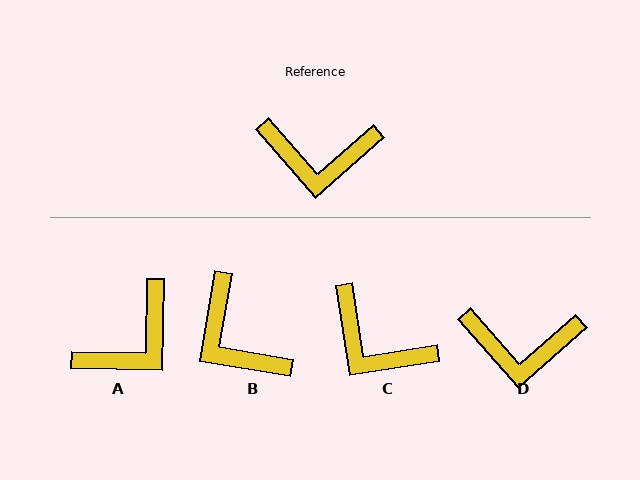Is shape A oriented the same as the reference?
No, it is off by about 48 degrees.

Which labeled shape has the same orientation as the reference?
D.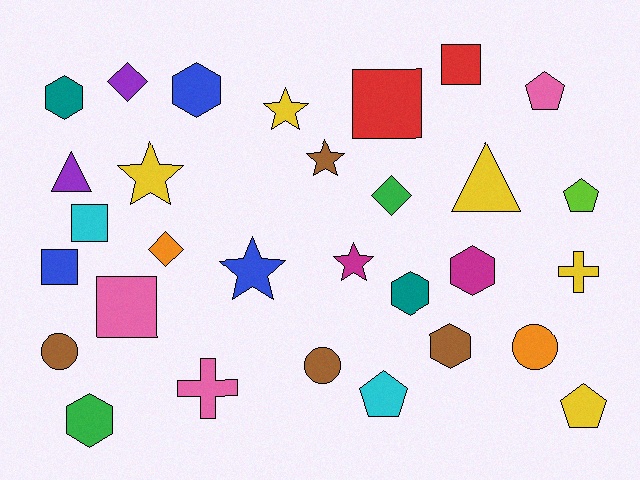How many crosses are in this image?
There are 2 crosses.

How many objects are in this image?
There are 30 objects.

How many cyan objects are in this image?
There are 2 cyan objects.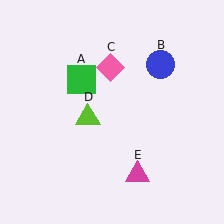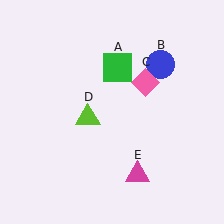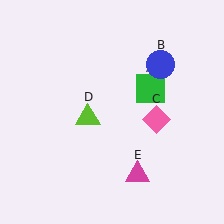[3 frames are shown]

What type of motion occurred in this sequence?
The green square (object A), pink diamond (object C) rotated clockwise around the center of the scene.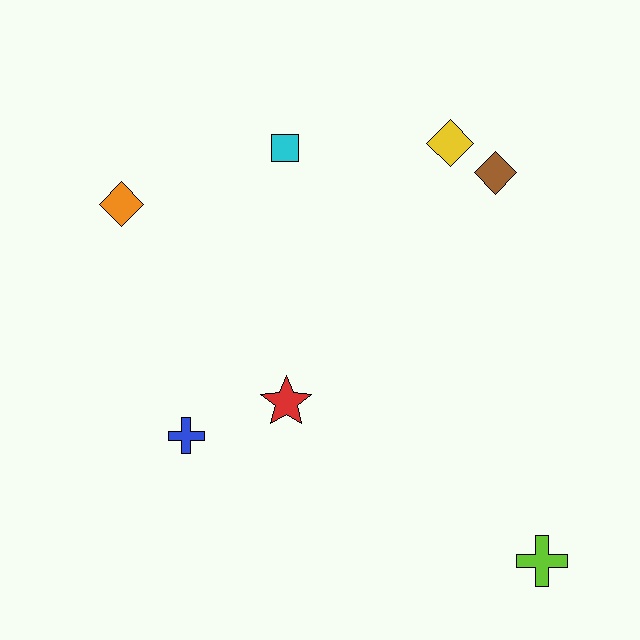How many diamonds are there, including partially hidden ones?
There are 3 diamonds.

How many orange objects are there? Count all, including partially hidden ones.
There is 1 orange object.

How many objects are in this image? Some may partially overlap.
There are 7 objects.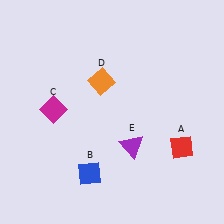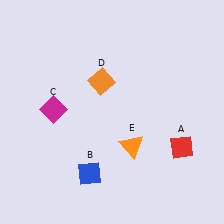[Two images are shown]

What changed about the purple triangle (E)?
In Image 1, E is purple. In Image 2, it changed to orange.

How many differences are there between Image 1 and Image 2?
There is 1 difference between the two images.